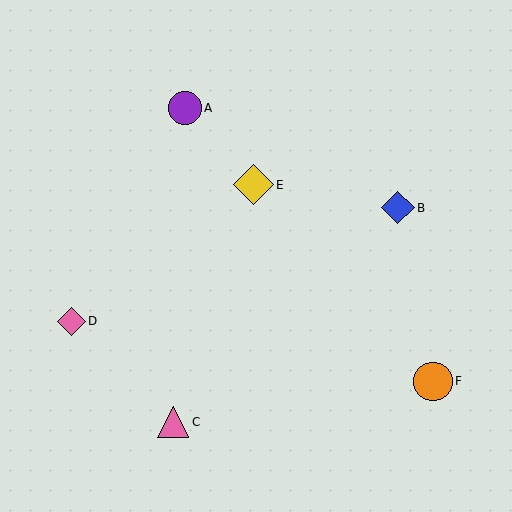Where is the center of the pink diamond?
The center of the pink diamond is at (71, 321).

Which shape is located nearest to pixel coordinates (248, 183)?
The yellow diamond (labeled E) at (253, 185) is nearest to that location.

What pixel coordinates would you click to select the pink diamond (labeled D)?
Click at (71, 321) to select the pink diamond D.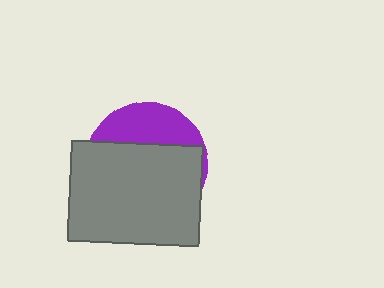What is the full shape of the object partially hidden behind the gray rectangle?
The partially hidden object is a purple circle.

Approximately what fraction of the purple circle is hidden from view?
Roughly 69% of the purple circle is hidden behind the gray rectangle.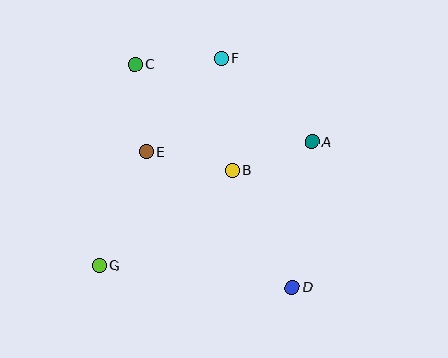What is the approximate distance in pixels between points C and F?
The distance between C and F is approximately 86 pixels.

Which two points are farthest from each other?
Points C and D are farthest from each other.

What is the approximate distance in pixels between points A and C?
The distance between A and C is approximately 193 pixels.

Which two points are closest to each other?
Points A and B are closest to each other.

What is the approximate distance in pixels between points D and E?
The distance between D and E is approximately 199 pixels.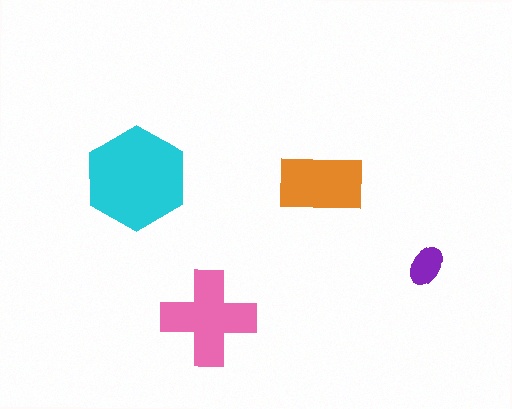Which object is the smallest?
The purple ellipse.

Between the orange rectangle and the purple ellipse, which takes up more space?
The orange rectangle.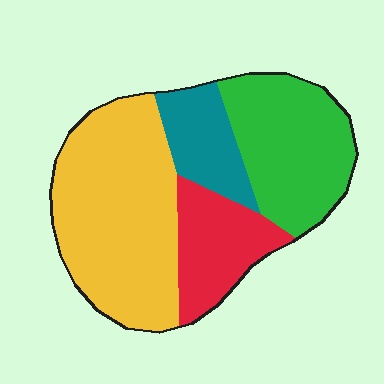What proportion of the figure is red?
Red covers about 15% of the figure.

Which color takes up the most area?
Yellow, at roughly 45%.